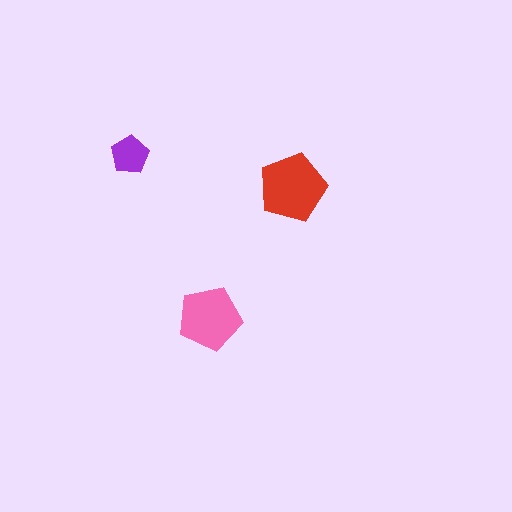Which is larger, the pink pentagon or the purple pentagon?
The pink one.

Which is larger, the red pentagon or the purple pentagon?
The red one.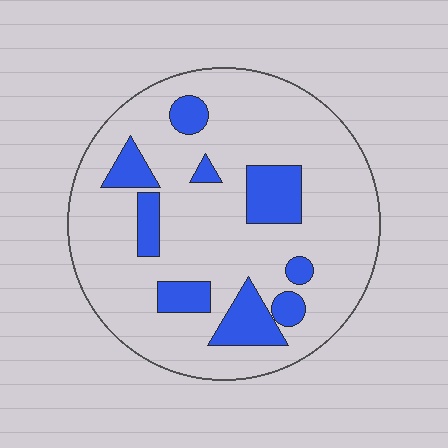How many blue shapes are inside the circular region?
9.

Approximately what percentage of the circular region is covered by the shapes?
Approximately 20%.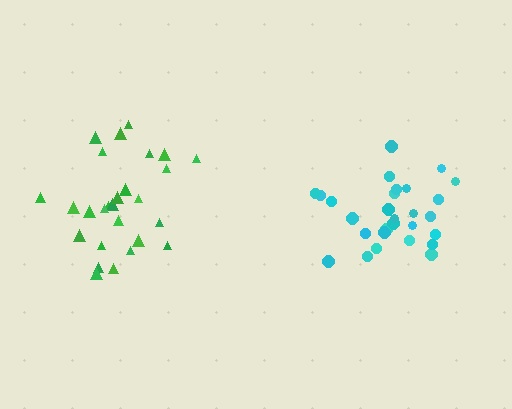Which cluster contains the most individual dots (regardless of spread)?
Cyan (28).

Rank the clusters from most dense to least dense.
cyan, green.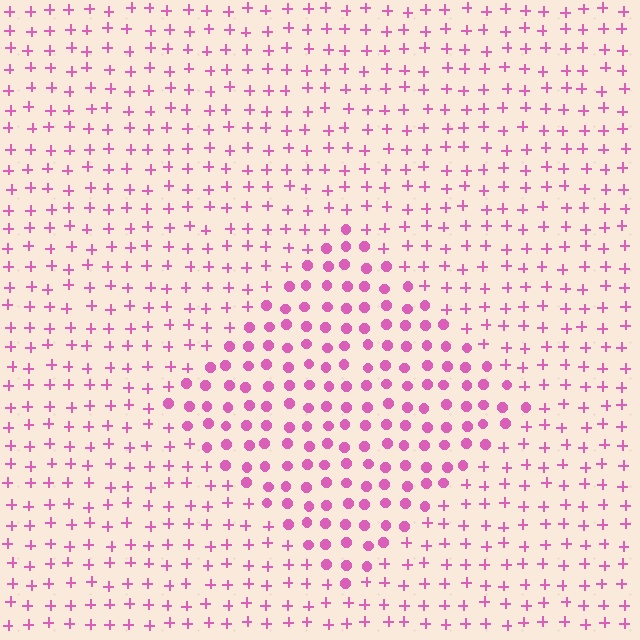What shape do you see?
I see a diamond.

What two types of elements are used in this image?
The image uses circles inside the diamond region and plus signs outside it.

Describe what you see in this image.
The image is filled with small pink elements arranged in a uniform grid. A diamond-shaped region contains circles, while the surrounding area contains plus signs. The boundary is defined purely by the change in element shape.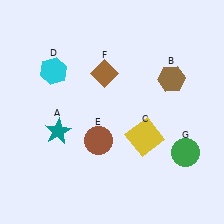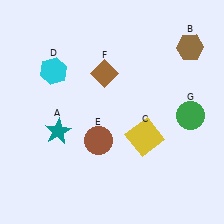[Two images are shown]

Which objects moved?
The objects that moved are: the brown hexagon (B), the green circle (G).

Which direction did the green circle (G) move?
The green circle (G) moved up.